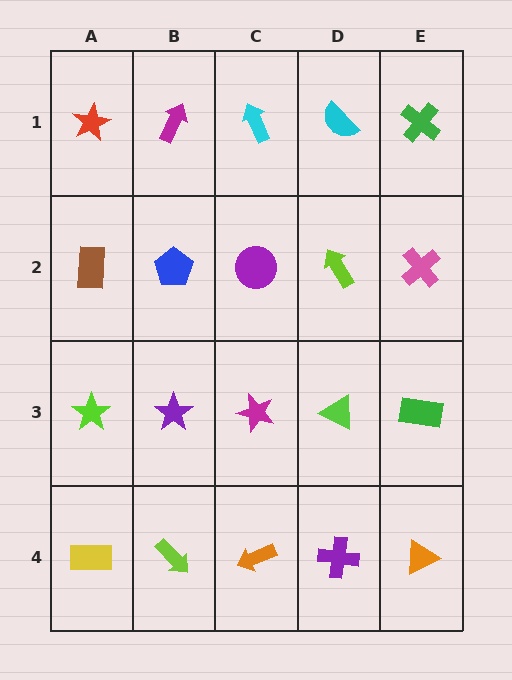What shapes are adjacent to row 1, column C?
A purple circle (row 2, column C), a magenta arrow (row 1, column B), a cyan semicircle (row 1, column D).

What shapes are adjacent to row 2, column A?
A red star (row 1, column A), a lime star (row 3, column A), a blue pentagon (row 2, column B).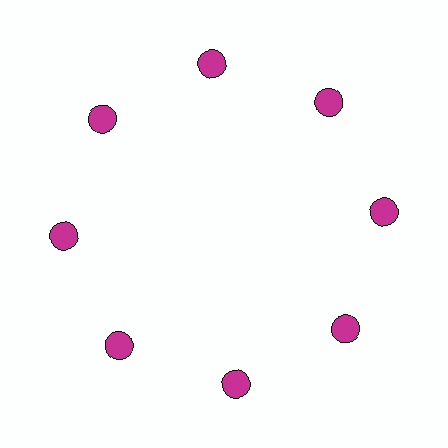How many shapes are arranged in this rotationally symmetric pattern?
There are 8 shapes, arranged in 8 groups of 1.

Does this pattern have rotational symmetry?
Yes, this pattern has 8-fold rotational symmetry. It looks the same after rotating 45 degrees around the center.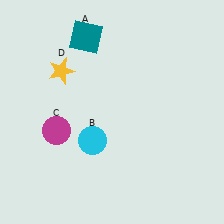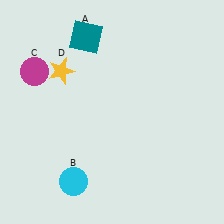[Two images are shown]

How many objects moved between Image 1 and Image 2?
2 objects moved between the two images.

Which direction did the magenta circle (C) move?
The magenta circle (C) moved up.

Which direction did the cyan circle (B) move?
The cyan circle (B) moved down.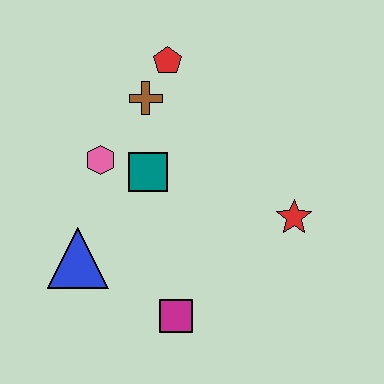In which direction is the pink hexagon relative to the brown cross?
The pink hexagon is below the brown cross.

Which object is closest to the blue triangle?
The pink hexagon is closest to the blue triangle.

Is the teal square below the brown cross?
Yes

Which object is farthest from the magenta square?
The red pentagon is farthest from the magenta square.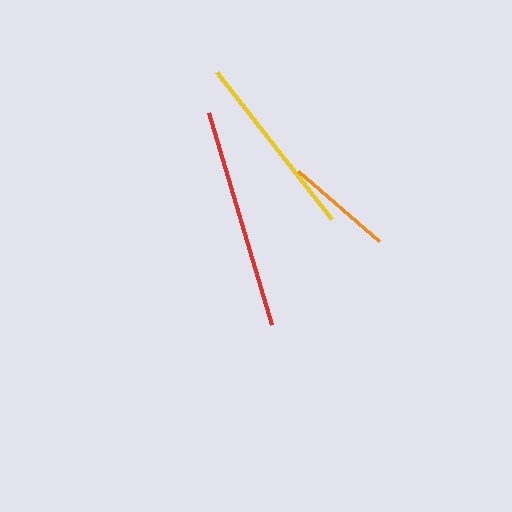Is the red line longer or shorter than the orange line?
The red line is longer than the orange line.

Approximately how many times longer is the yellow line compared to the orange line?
The yellow line is approximately 1.7 times the length of the orange line.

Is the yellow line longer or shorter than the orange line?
The yellow line is longer than the orange line.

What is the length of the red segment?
The red segment is approximately 221 pixels long.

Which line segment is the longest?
The red line is the longest at approximately 221 pixels.